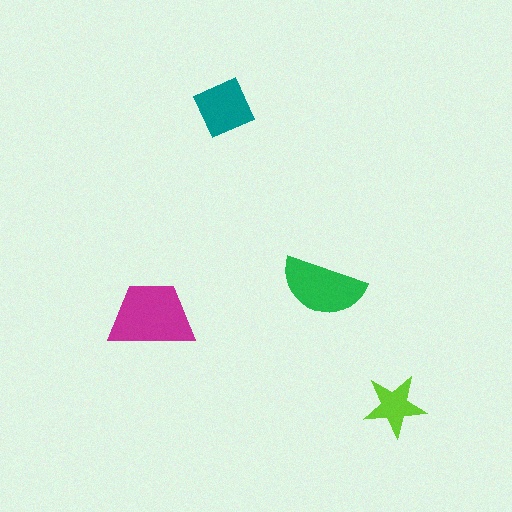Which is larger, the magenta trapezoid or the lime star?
The magenta trapezoid.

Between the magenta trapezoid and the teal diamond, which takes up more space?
The magenta trapezoid.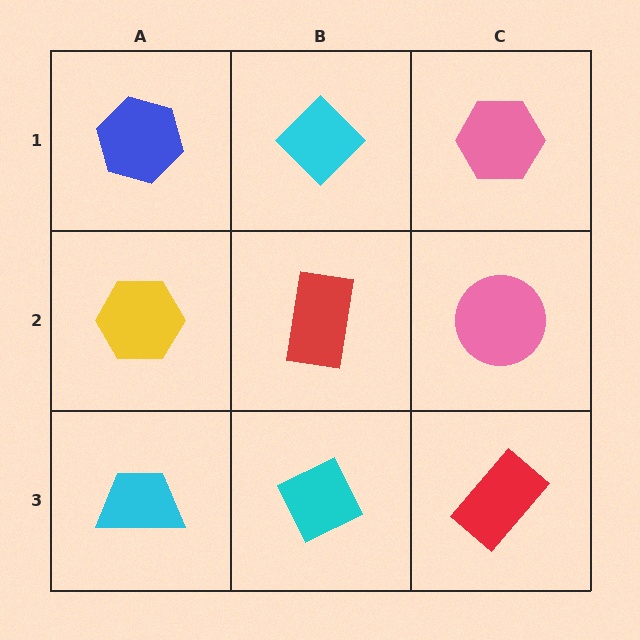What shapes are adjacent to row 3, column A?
A yellow hexagon (row 2, column A), a cyan diamond (row 3, column B).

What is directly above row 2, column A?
A blue hexagon.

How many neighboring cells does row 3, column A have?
2.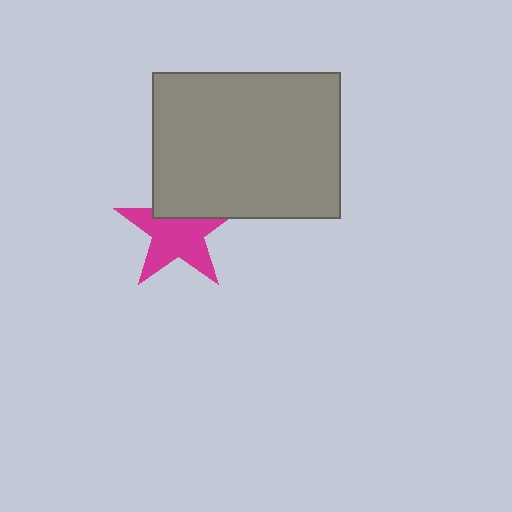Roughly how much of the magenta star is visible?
Most of it is visible (roughly 68%).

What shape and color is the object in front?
The object in front is a gray rectangle.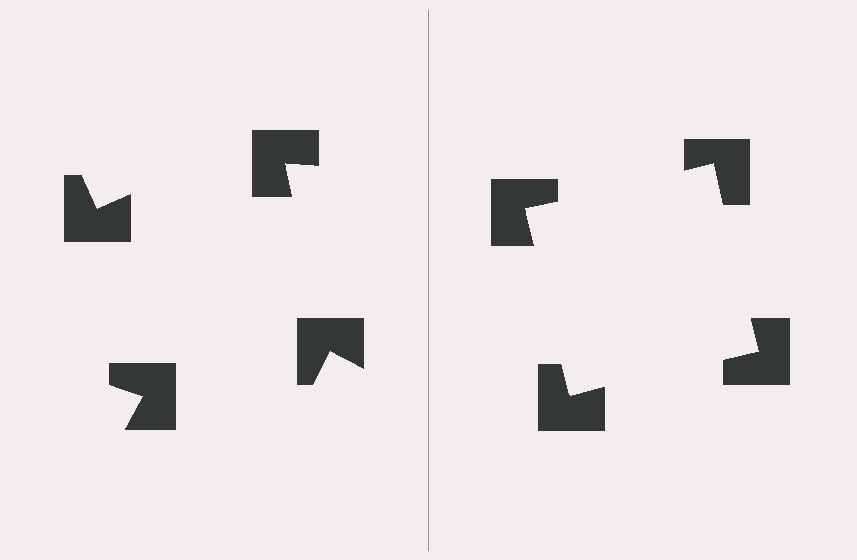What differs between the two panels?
The notched squares are positioned identically on both sides; only the wedge orientations differ. On the right they align to a square; on the left they are misaligned.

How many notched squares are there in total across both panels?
8 — 4 on each side.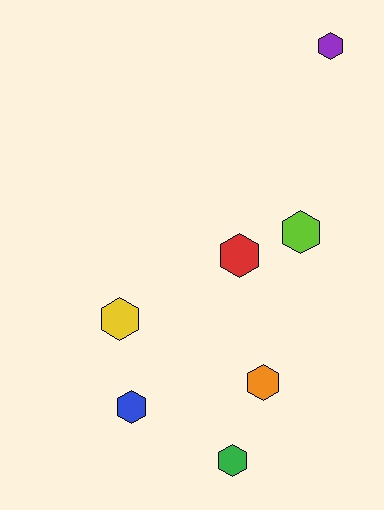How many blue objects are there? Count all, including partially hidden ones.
There is 1 blue object.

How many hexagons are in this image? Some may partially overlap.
There are 7 hexagons.